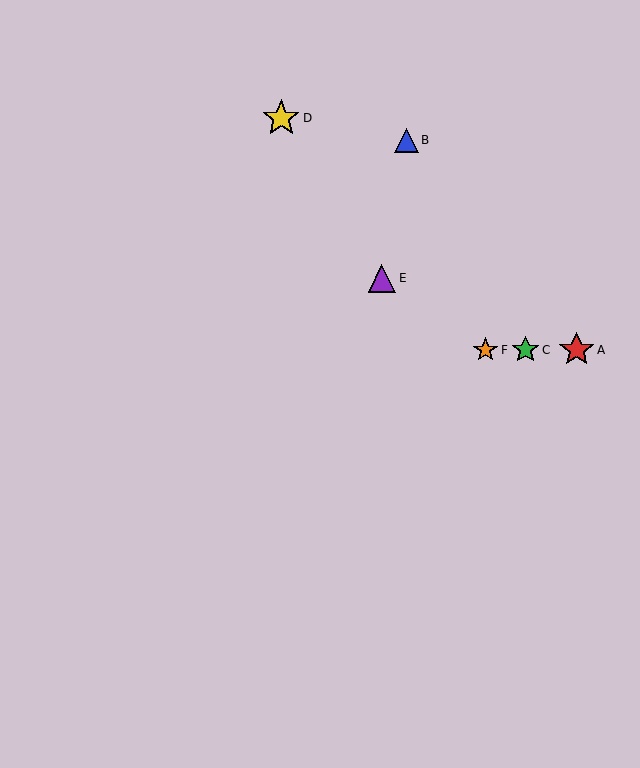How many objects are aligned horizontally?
3 objects (A, C, F) are aligned horizontally.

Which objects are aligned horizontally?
Objects A, C, F are aligned horizontally.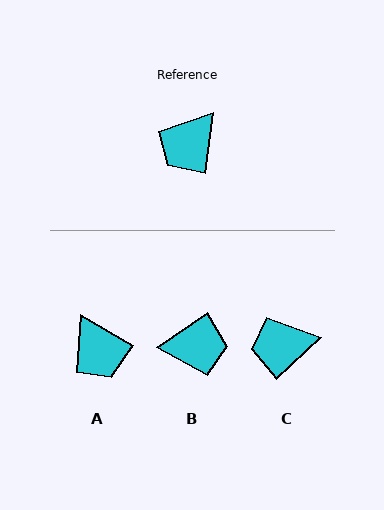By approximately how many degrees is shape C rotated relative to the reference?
Approximately 40 degrees clockwise.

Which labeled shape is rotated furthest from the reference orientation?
B, about 132 degrees away.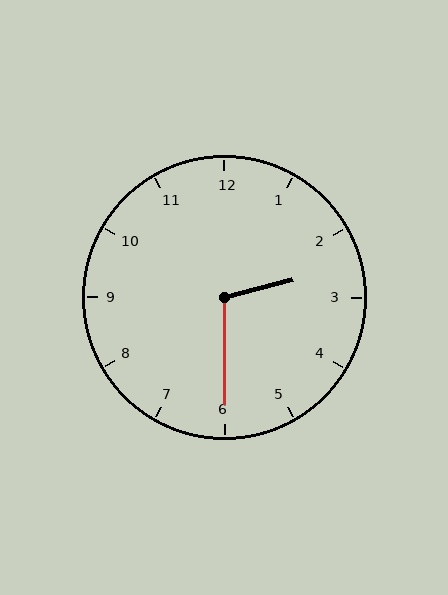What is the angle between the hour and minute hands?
Approximately 105 degrees.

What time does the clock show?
2:30.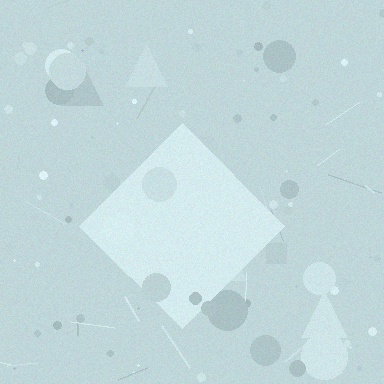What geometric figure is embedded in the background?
A diamond is embedded in the background.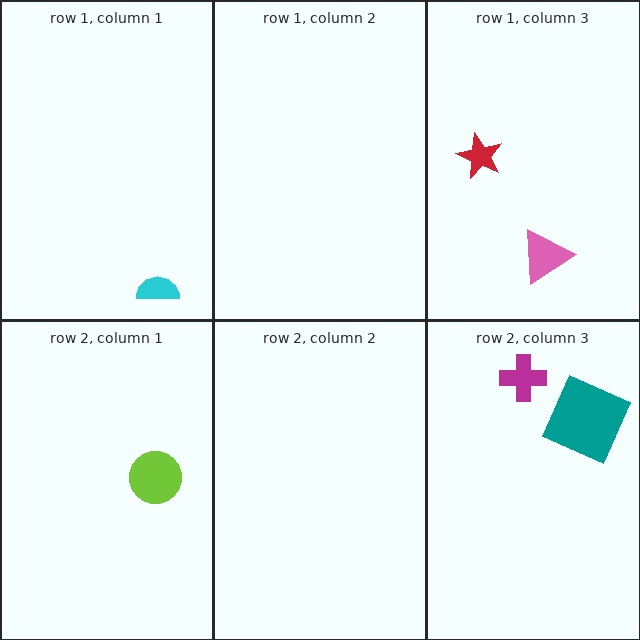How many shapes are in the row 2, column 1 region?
1.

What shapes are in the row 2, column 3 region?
The magenta cross, the teal square.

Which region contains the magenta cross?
The row 2, column 3 region.